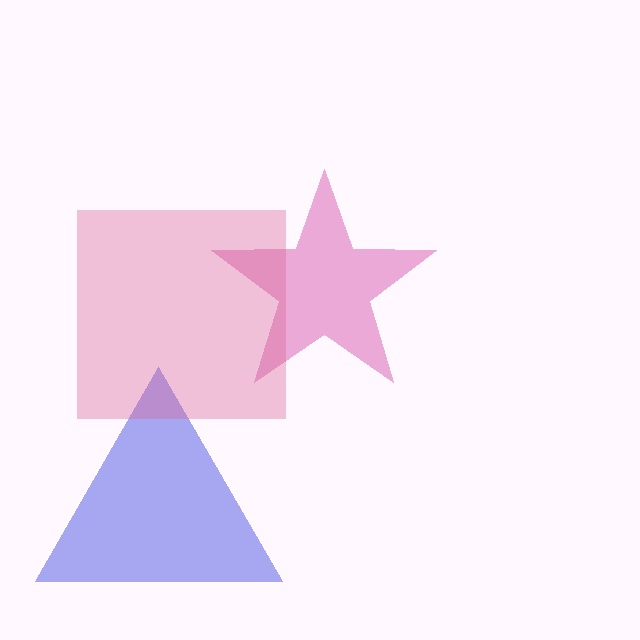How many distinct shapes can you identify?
There are 3 distinct shapes: a blue triangle, a magenta star, a pink square.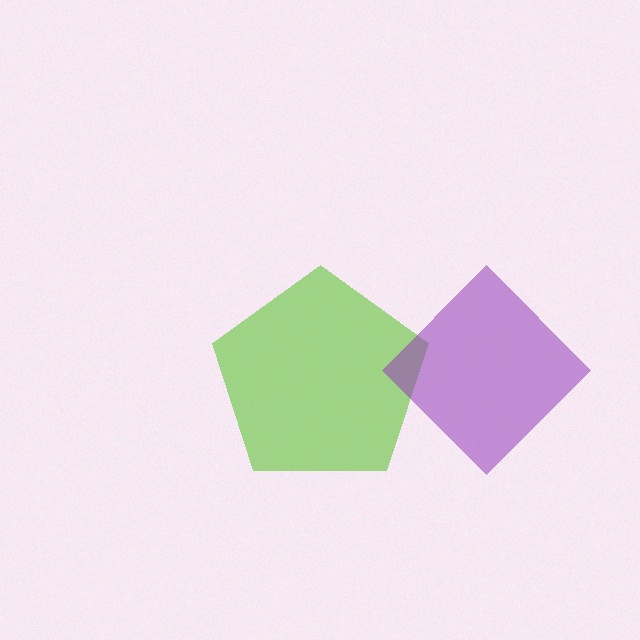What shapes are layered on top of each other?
The layered shapes are: a lime pentagon, a purple diamond.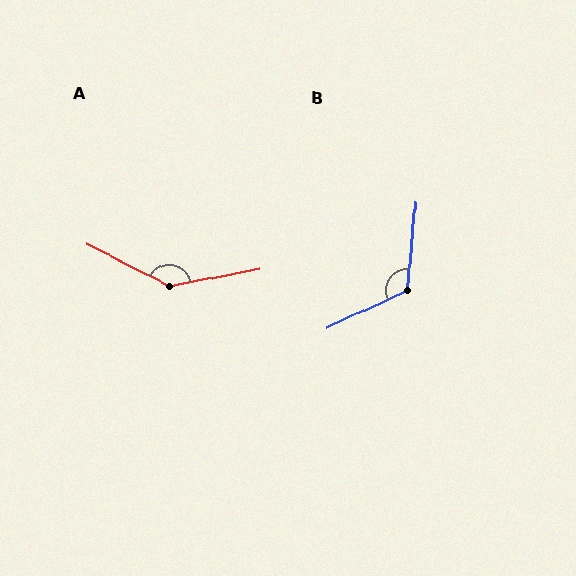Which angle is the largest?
A, at approximately 143 degrees.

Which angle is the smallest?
B, at approximately 120 degrees.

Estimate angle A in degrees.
Approximately 143 degrees.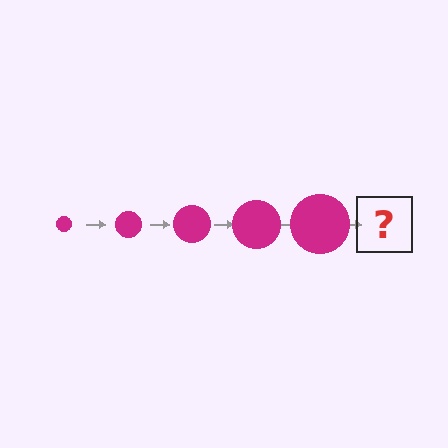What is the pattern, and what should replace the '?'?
The pattern is that the circle gets progressively larger each step. The '?' should be a magenta circle, larger than the previous one.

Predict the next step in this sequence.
The next step is a magenta circle, larger than the previous one.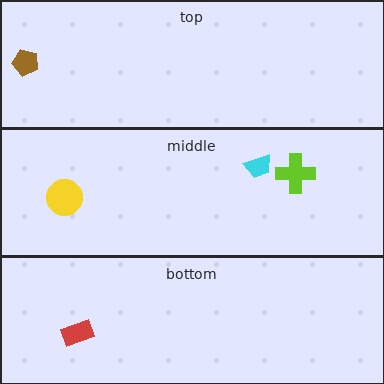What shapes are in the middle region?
The cyan trapezoid, the lime cross, the yellow circle.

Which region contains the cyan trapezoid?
The middle region.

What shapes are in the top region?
The brown pentagon.